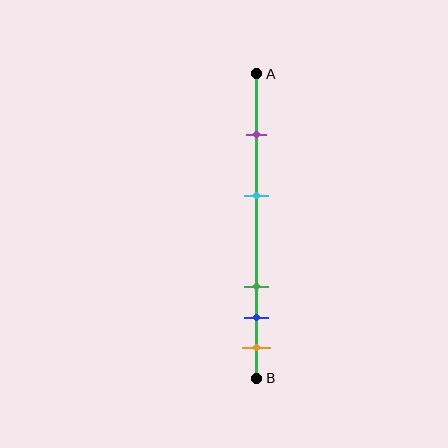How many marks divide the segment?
There are 5 marks dividing the segment.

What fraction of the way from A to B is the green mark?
The green mark is approximately 70% (0.7) of the way from A to B.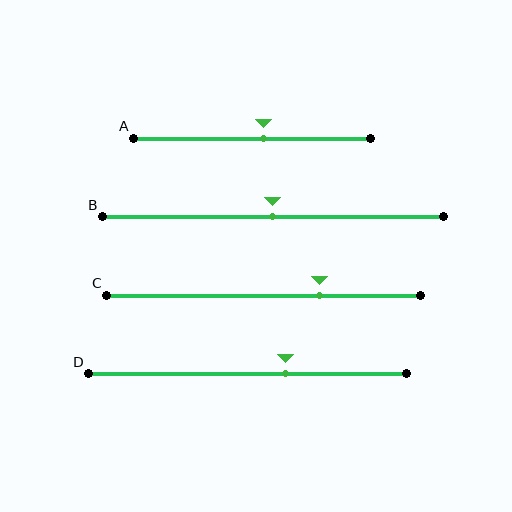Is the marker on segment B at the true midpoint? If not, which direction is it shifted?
Yes, the marker on segment B is at the true midpoint.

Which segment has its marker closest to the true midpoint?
Segment B has its marker closest to the true midpoint.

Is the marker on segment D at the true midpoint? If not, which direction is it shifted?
No, the marker on segment D is shifted to the right by about 12% of the segment length.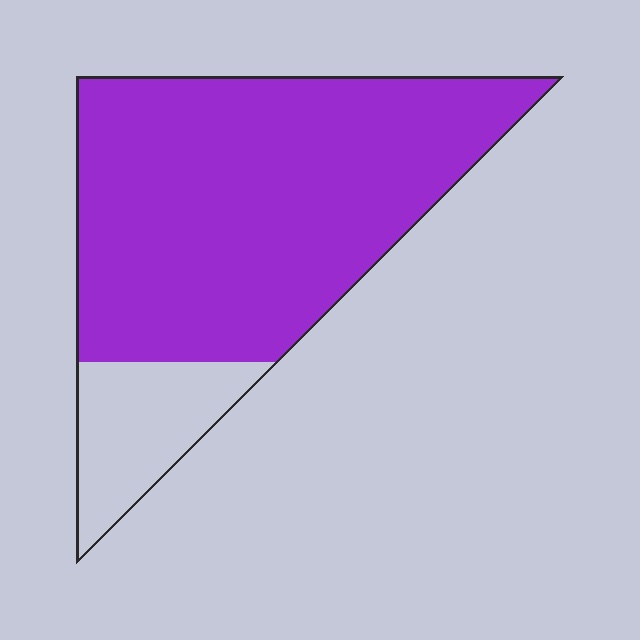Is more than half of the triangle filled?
Yes.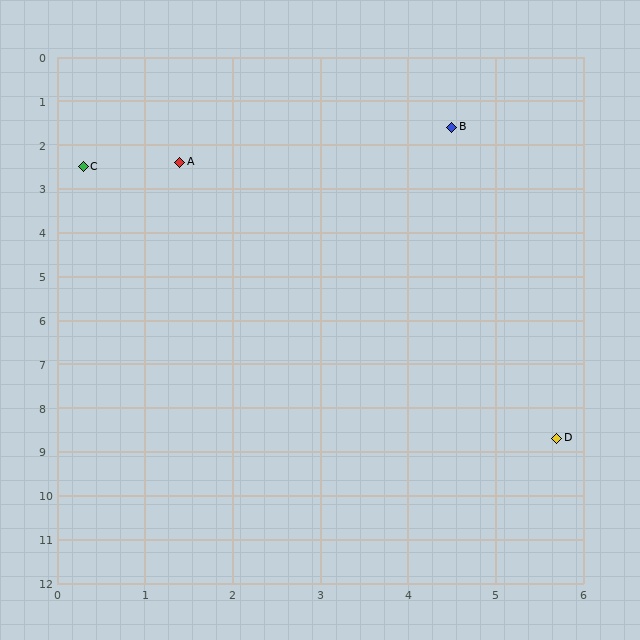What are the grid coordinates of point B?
Point B is at approximately (4.5, 1.6).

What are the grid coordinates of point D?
Point D is at approximately (5.7, 8.7).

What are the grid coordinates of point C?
Point C is at approximately (0.3, 2.5).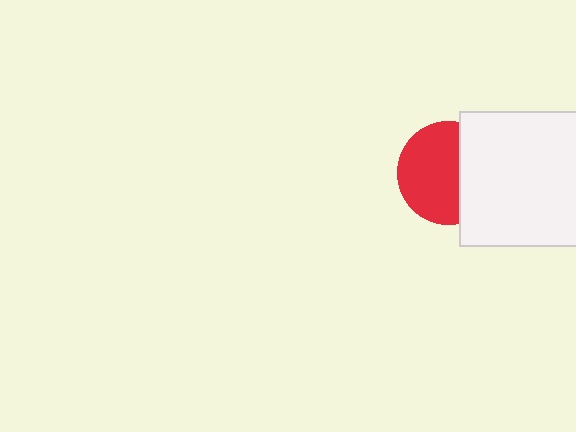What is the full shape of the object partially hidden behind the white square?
The partially hidden object is a red circle.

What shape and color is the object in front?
The object in front is a white square.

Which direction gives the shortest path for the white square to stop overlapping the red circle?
Moving right gives the shortest separation.